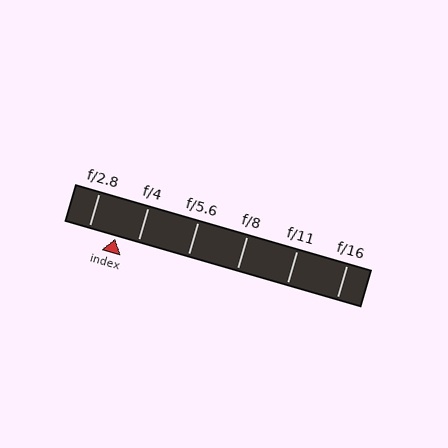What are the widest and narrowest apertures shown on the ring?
The widest aperture shown is f/2.8 and the narrowest is f/16.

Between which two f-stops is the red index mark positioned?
The index mark is between f/2.8 and f/4.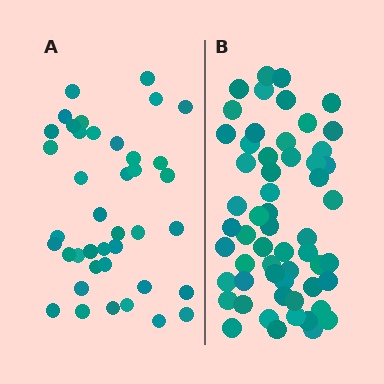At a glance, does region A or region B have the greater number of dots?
Region B (the right region) has more dots.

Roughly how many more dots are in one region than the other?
Region B has approximately 15 more dots than region A.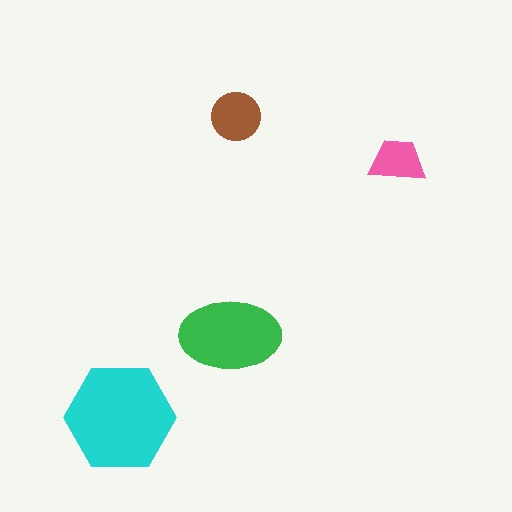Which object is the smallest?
The pink trapezoid.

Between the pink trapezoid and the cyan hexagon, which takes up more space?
The cyan hexagon.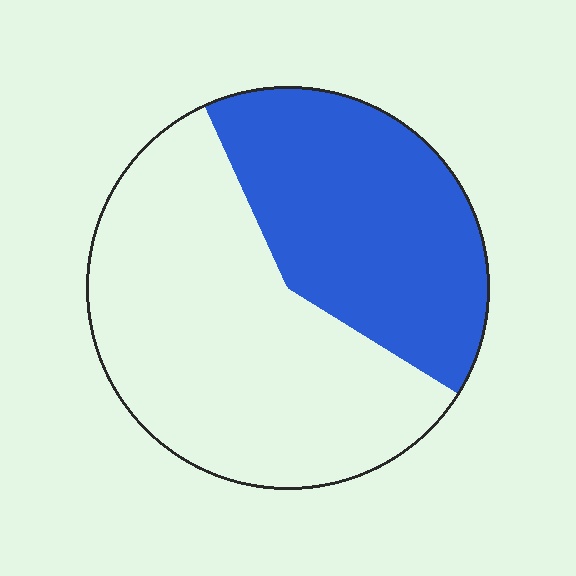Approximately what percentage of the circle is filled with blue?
Approximately 40%.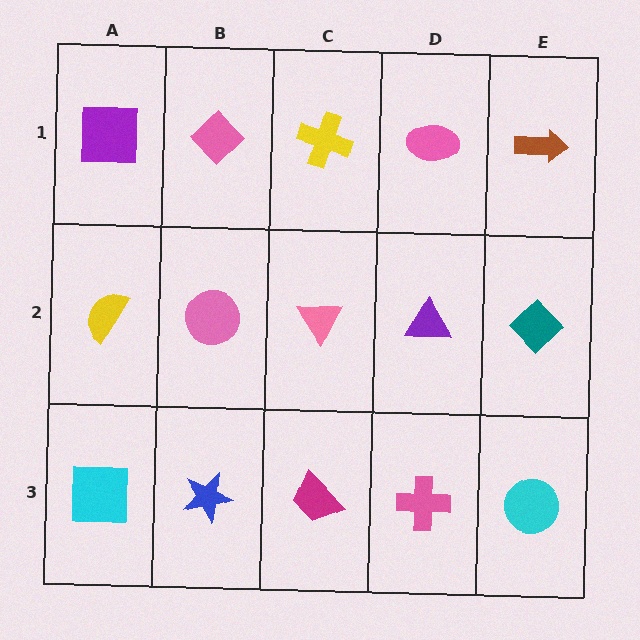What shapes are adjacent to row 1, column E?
A teal diamond (row 2, column E), a pink ellipse (row 1, column D).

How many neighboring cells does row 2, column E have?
3.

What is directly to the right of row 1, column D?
A brown arrow.